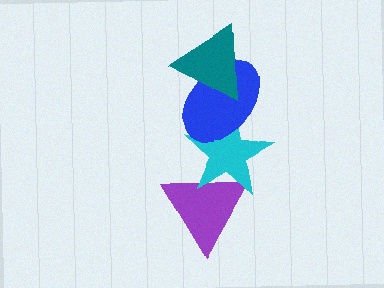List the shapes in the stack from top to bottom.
From top to bottom: the teal triangle, the blue ellipse, the cyan star, the purple triangle.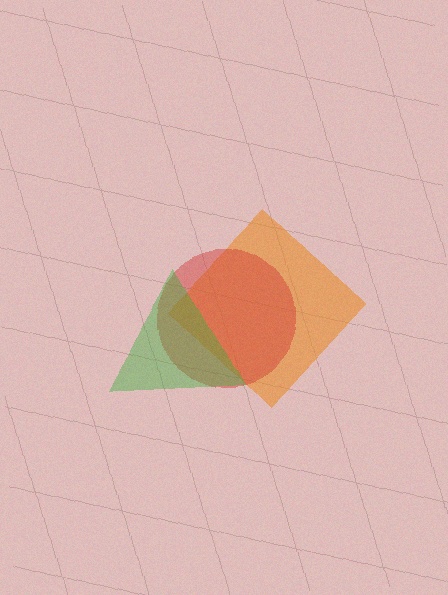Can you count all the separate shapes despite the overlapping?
Yes, there are 3 separate shapes.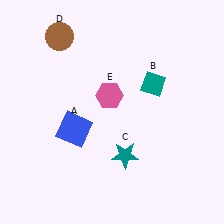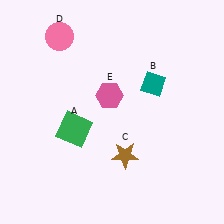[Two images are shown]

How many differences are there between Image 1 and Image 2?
There are 3 differences between the two images.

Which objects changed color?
A changed from blue to green. C changed from teal to brown. D changed from brown to pink.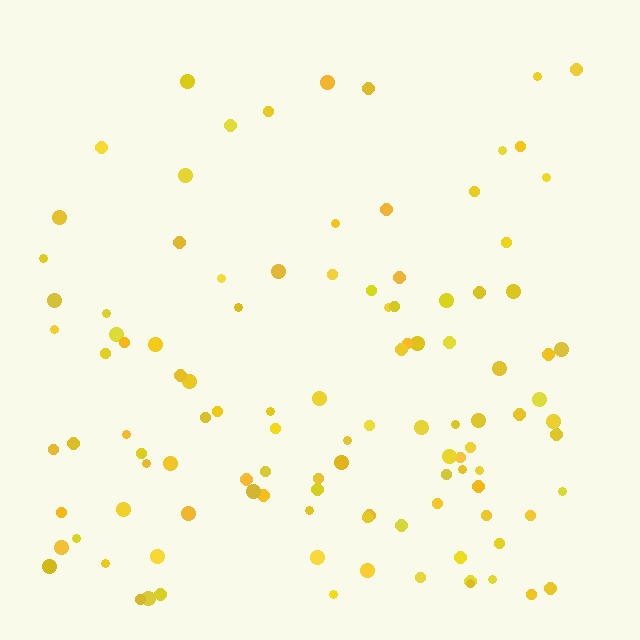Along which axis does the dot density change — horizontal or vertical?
Vertical.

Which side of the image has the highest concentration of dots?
The bottom.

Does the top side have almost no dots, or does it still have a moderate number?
Still a moderate number, just noticeably fewer than the bottom.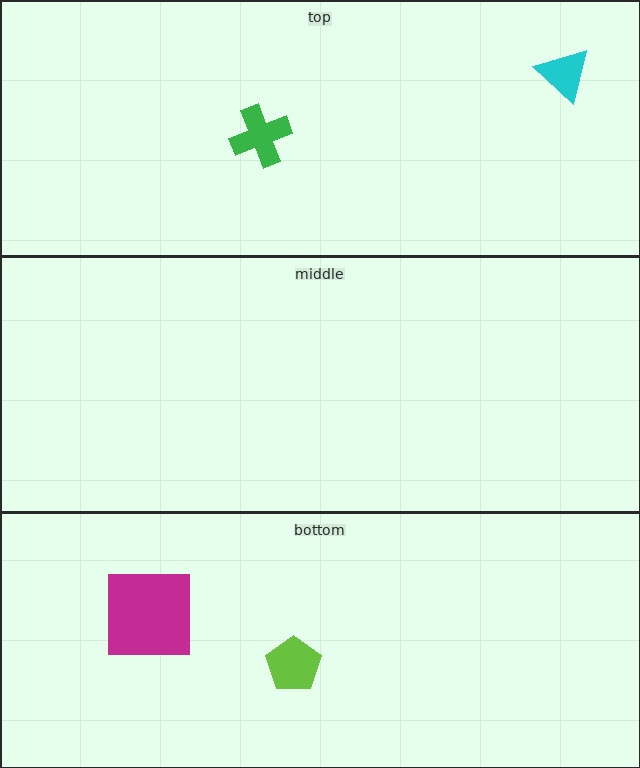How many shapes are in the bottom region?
2.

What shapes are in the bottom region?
The magenta square, the lime pentagon.